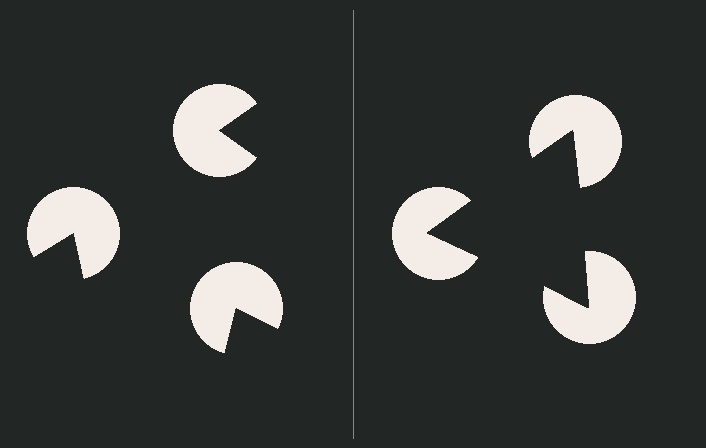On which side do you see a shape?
An illusory triangle appears on the right side. On the left side the wedge cuts are rotated, so no coherent shape forms.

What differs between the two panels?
The pac-man discs are positioned identically on both sides; only the wedge orientations differ. On the right they align to a triangle; on the left they are misaligned.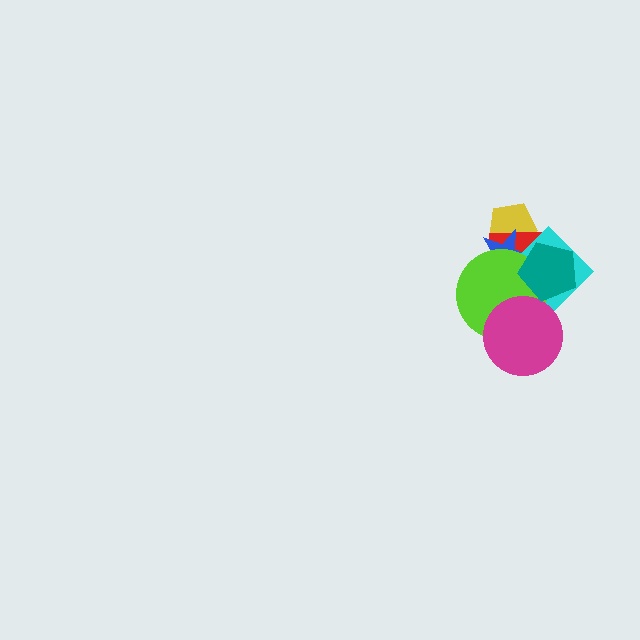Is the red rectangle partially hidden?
Yes, it is partially covered by another shape.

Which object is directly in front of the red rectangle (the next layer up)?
The blue star is directly in front of the red rectangle.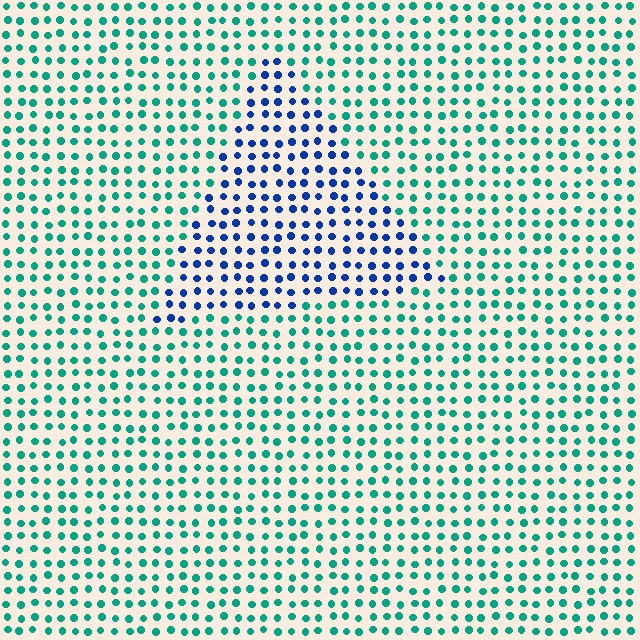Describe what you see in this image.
The image is filled with small teal elements in a uniform arrangement. A triangle-shaped region is visible where the elements are tinted to a slightly different hue, forming a subtle color boundary.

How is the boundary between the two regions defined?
The boundary is defined purely by a slight shift in hue (about 54 degrees). Spacing, size, and orientation are identical on both sides.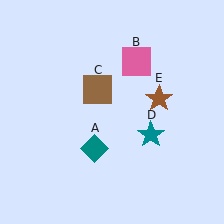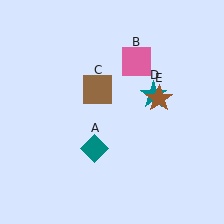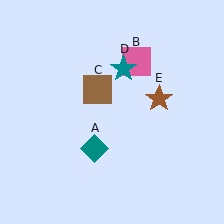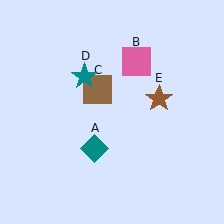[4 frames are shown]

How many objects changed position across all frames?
1 object changed position: teal star (object D).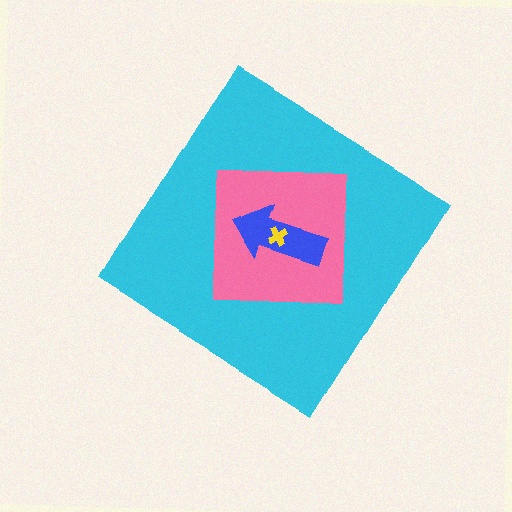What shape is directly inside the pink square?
The blue arrow.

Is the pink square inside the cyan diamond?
Yes.